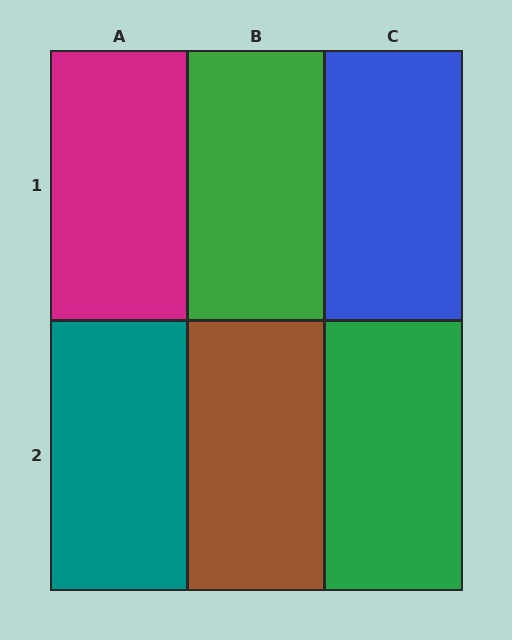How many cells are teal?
1 cell is teal.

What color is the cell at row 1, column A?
Magenta.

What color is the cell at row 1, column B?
Green.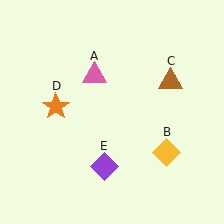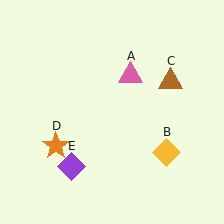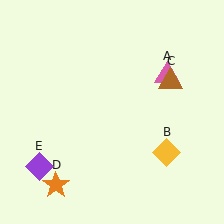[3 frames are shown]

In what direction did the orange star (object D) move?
The orange star (object D) moved down.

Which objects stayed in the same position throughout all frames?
Yellow diamond (object B) and brown triangle (object C) remained stationary.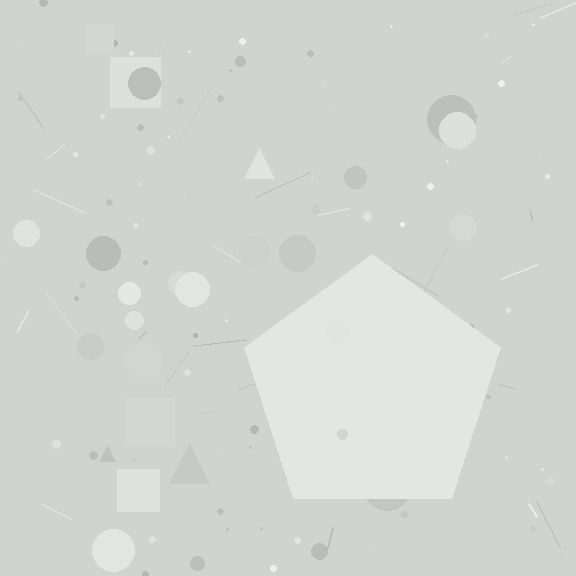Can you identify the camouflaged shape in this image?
The camouflaged shape is a pentagon.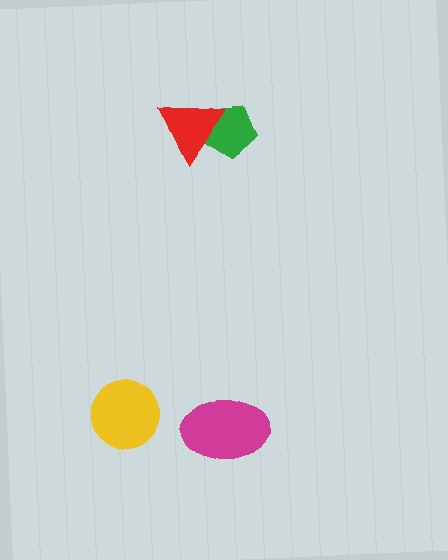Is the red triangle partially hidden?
No, no other shape covers it.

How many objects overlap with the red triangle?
1 object overlaps with the red triangle.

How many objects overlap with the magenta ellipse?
0 objects overlap with the magenta ellipse.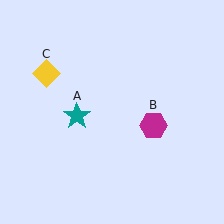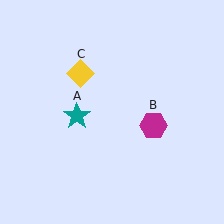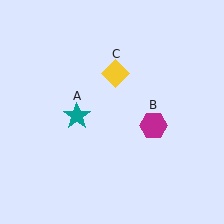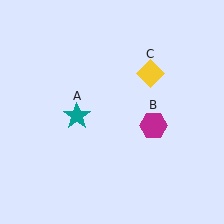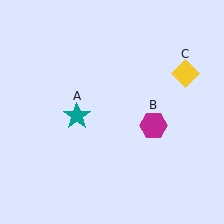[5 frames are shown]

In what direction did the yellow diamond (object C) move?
The yellow diamond (object C) moved right.